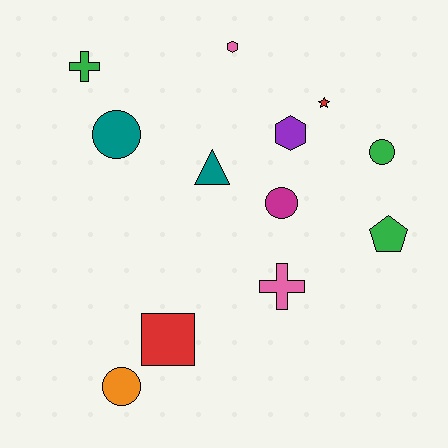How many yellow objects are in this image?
There are no yellow objects.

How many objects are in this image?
There are 12 objects.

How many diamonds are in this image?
There are no diamonds.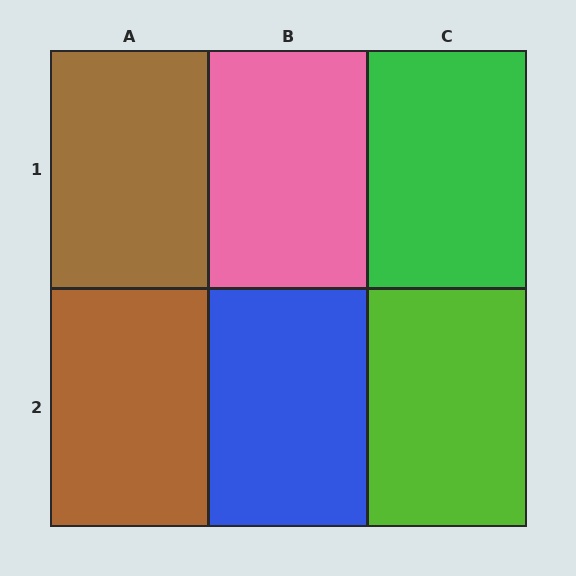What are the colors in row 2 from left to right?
Brown, blue, lime.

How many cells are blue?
1 cell is blue.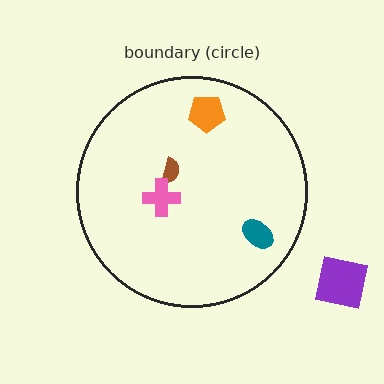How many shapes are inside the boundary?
4 inside, 1 outside.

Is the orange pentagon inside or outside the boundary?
Inside.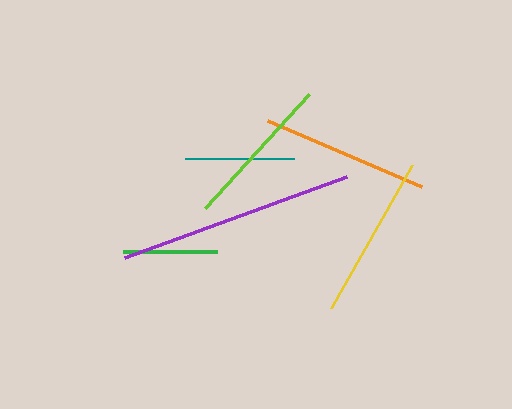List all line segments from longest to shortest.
From longest to shortest: purple, orange, yellow, lime, teal, green.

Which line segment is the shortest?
The green line is the shortest at approximately 95 pixels.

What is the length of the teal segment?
The teal segment is approximately 108 pixels long.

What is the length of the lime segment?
The lime segment is approximately 155 pixels long.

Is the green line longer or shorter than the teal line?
The teal line is longer than the green line.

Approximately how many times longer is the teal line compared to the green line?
The teal line is approximately 1.1 times the length of the green line.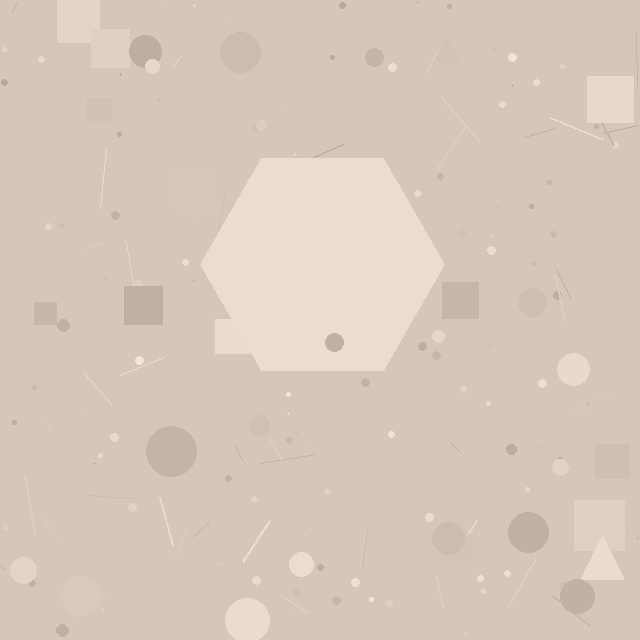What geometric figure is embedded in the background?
A hexagon is embedded in the background.